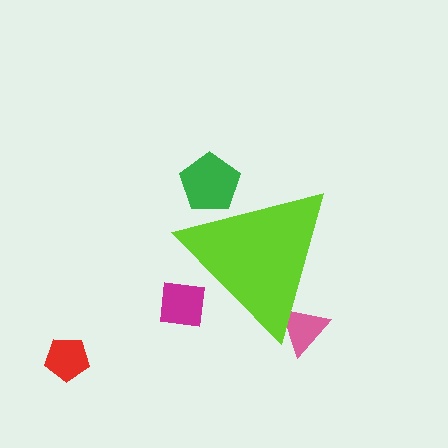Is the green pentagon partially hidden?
Yes, the green pentagon is partially hidden behind the lime triangle.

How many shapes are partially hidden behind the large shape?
3 shapes are partially hidden.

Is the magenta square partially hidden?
Yes, the magenta square is partially hidden behind the lime triangle.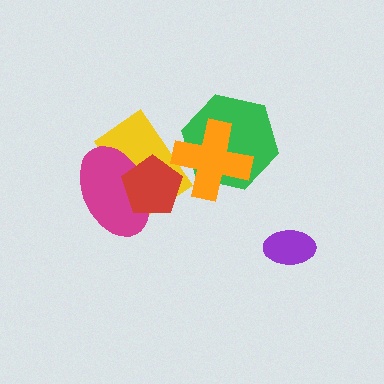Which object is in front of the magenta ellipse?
The red pentagon is in front of the magenta ellipse.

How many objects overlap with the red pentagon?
2 objects overlap with the red pentagon.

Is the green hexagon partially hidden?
Yes, it is partially covered by another shape.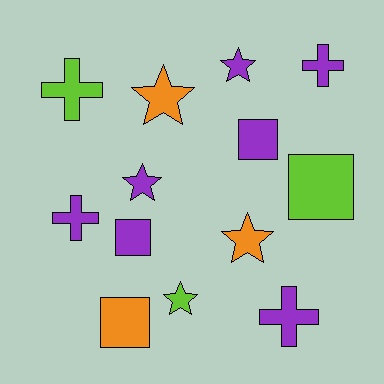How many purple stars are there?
There are 2 purple stars.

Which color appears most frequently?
Purple, with 7 objects.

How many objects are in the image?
There are 13 objects.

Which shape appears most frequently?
Star, with 5 objects.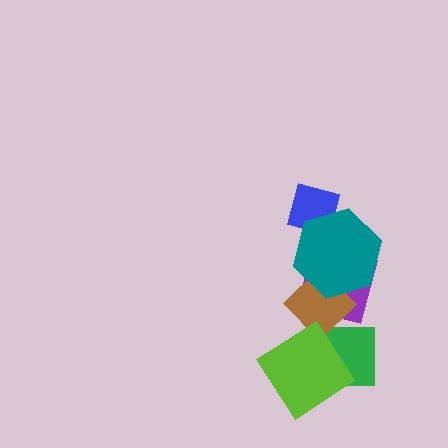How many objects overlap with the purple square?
2 objects overlap with the purple square.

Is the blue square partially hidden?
Yes, it is partially covered by another shape.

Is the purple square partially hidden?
Yes, it is partially covered by another shape.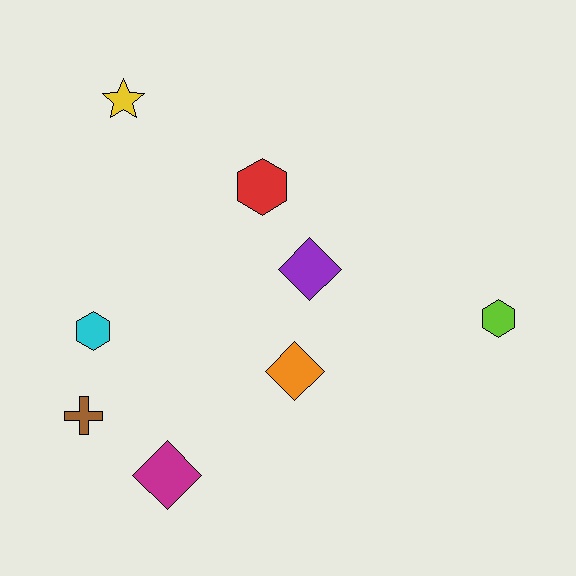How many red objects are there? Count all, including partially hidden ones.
There is 1 red object.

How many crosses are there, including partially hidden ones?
There is 1 cross.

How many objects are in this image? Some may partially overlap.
There are 8 objects.